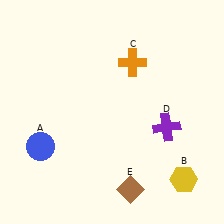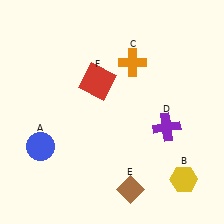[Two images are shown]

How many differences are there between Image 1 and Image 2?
There is 1 difference between the two images.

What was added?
A red square (F) was added in Image 2.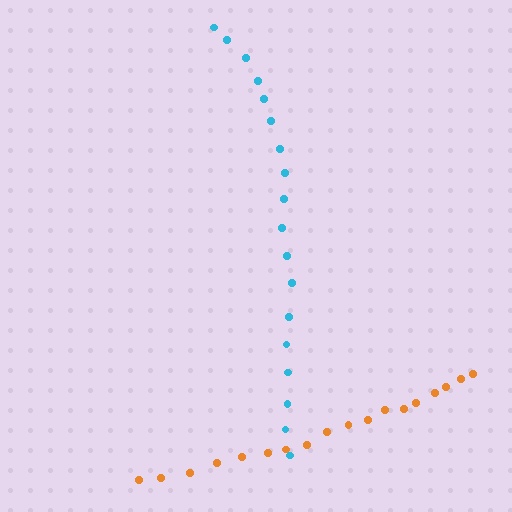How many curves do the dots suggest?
There are 2 distinct paths.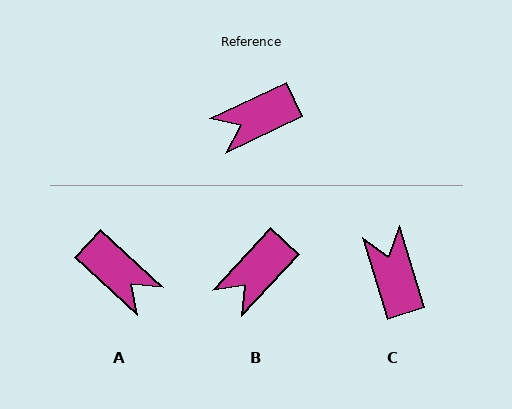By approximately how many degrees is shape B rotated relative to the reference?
Approximately 22 degrees counter-clockwise.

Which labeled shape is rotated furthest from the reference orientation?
A, about 112 degrees away.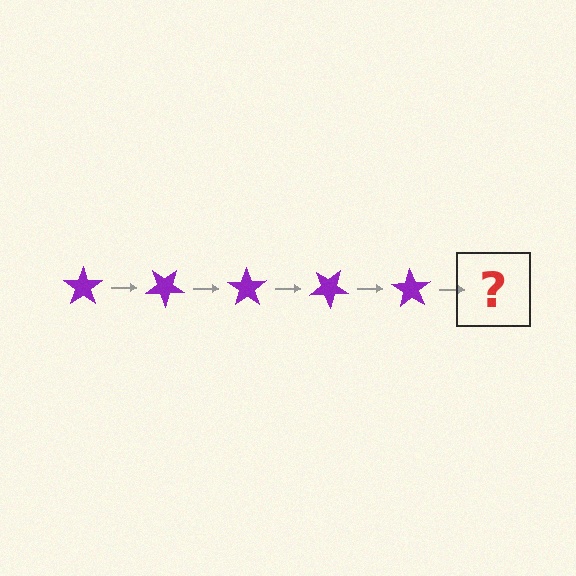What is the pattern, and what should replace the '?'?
The pattern is that the star rotates 35 degrees each step. The '?' should be a purple star rotated 175 degrees.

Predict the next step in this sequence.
The next step is a purple star rotated 175 degrees.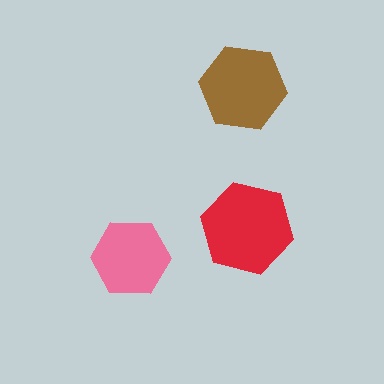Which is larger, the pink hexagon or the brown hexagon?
The brown one.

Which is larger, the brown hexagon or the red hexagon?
The red one.